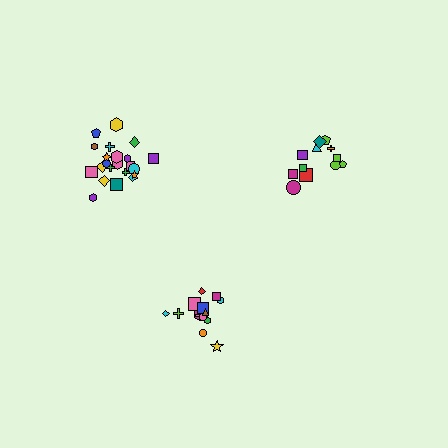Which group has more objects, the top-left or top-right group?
The top-left group.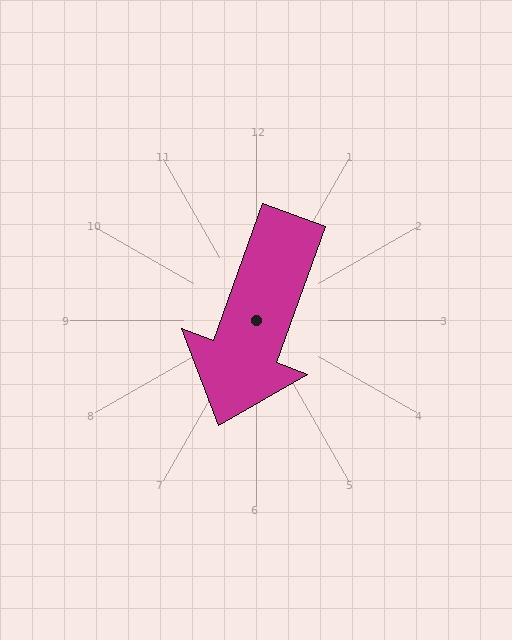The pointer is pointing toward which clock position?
Roughly 7 o'clock.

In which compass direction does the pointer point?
South.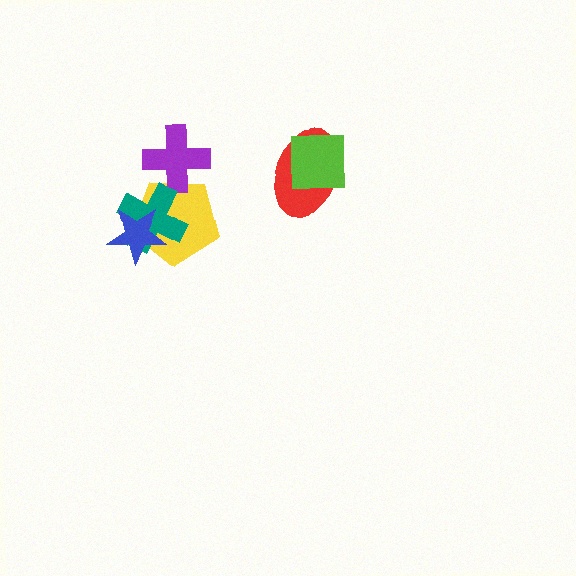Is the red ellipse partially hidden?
Yes, it is partially covered by another shape.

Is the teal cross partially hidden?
Yes, it is partially covered by another shape.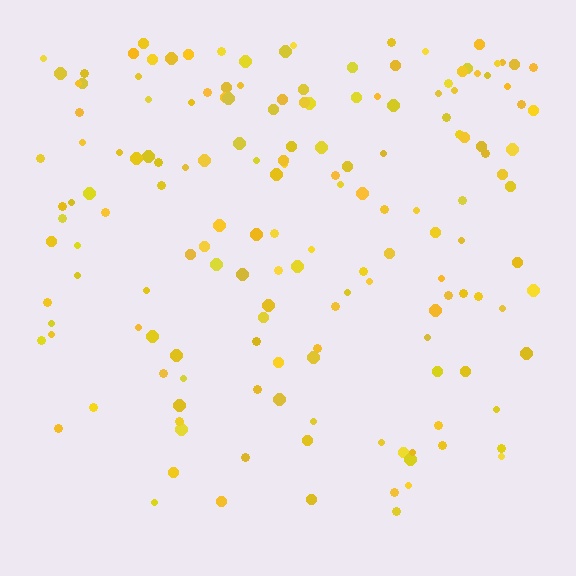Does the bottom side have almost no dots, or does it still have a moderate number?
Still a moderate number, just noticeably fewer than the top.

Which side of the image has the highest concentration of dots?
The top.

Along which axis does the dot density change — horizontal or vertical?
Vertical.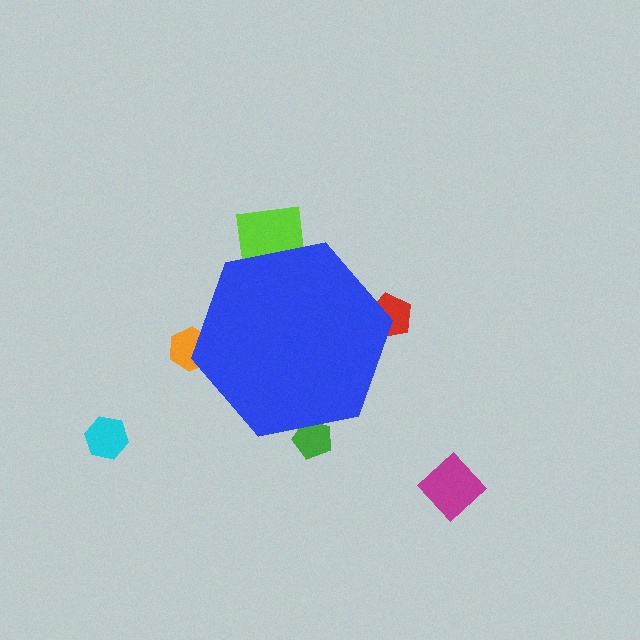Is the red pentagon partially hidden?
Yes, the red pentagon is partially hidden behind the blue hexagon.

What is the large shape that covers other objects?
A blue hexagon.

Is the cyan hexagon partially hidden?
No, the cyan hexagon is fully visible.